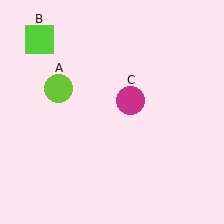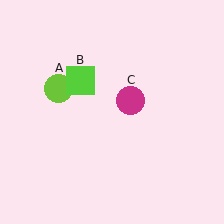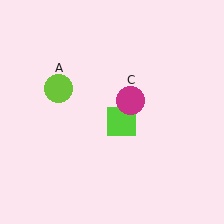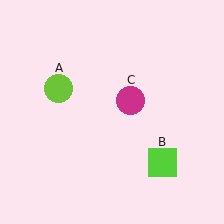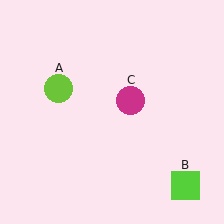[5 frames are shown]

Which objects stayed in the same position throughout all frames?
Lime circle (object A) and magenta circle (object C) remained stationary.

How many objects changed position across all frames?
1 object changed position: lime square (object B).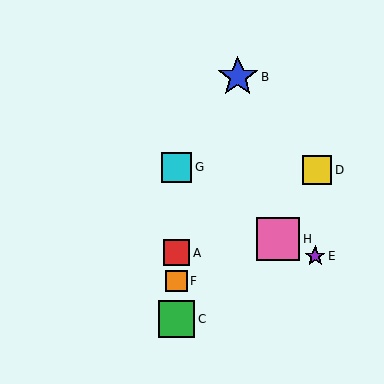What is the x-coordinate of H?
Object H is at x≈278.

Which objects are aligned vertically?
Objects A, C, F, G are aligned vertically.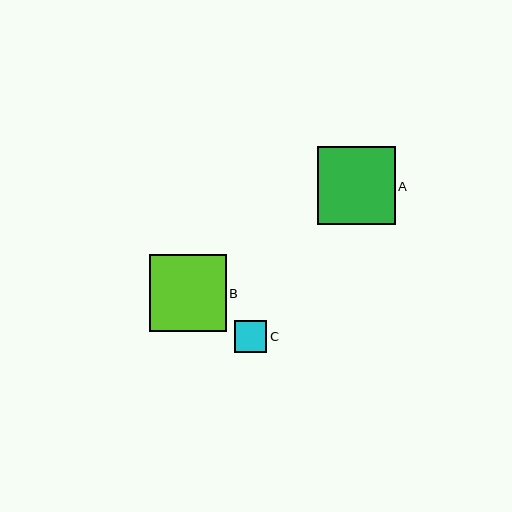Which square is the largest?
Square A is the largest with a size of approximately 78 pixels.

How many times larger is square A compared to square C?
Square A is approximately 2.4 times the size of square C.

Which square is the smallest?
Square C is the smallest with a size of approximately 32 pixels.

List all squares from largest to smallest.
From largest to smallest: A, B, C.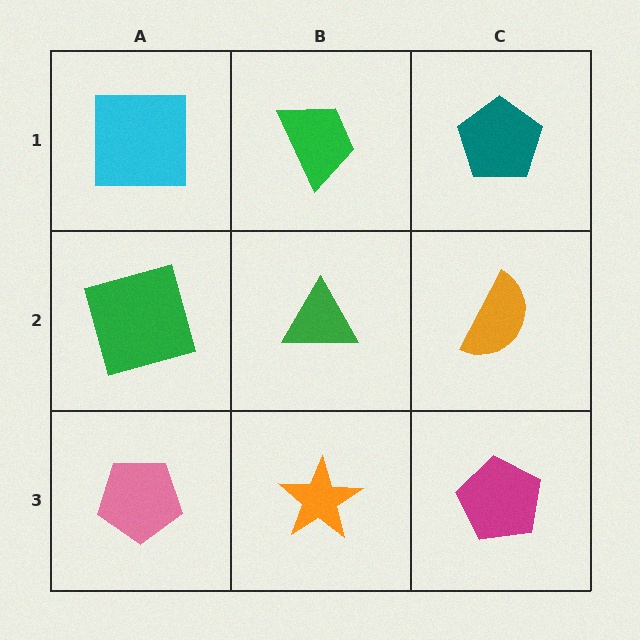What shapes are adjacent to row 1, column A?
A green square (row 2, column A), a green trapezoid (row 1, column B).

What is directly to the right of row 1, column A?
A green trapezoid.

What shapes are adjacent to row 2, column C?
A teal pentagon (row 1, column C), a magenta pentagon (row 3, column C), a green triangle (row 2, column B).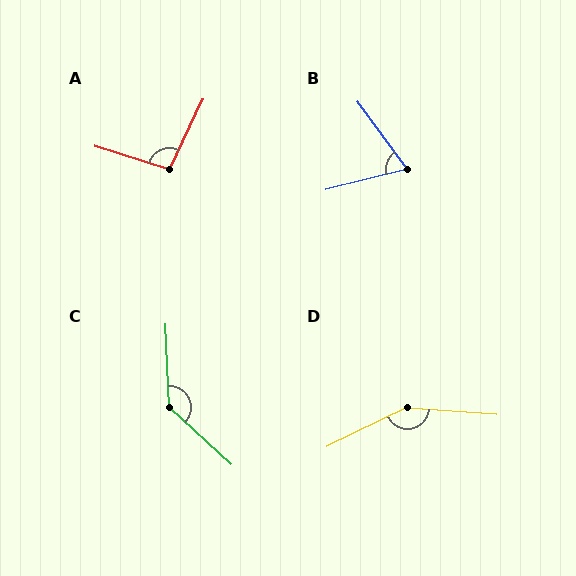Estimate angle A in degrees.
Approximately 98 degrees.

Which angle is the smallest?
B, at approximately 68 degrees.